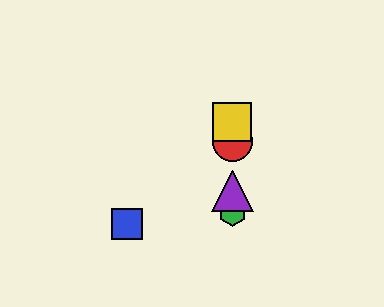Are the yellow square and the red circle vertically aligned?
Yes, both are at x≈232.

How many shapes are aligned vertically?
4 shapes (the red circle, the green hexagon, the yellow square, the purple triangle) are aligned vertically.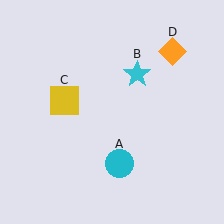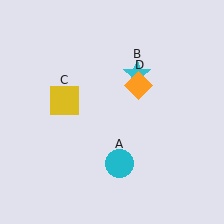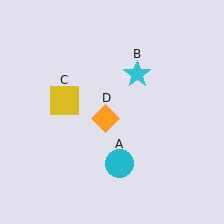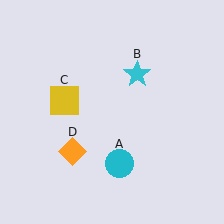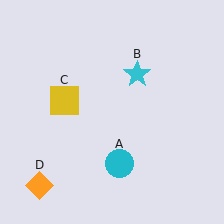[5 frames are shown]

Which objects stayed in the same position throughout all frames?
Cyan circle (object A) and cyan star (object B) and yellow square (object C) remained stationary.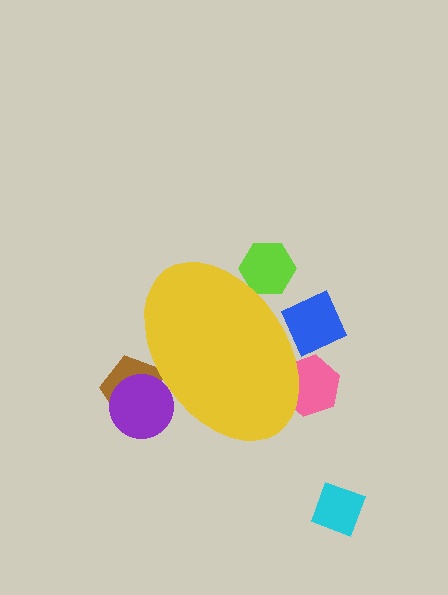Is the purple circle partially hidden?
Yes, the purple circle is partially hidden behind the yellow ellipse.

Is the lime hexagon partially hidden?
Yes, the lime hexagon is partially hidden behind the yellow ellipse.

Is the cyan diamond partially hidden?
No, the cyan diamond is fully visible.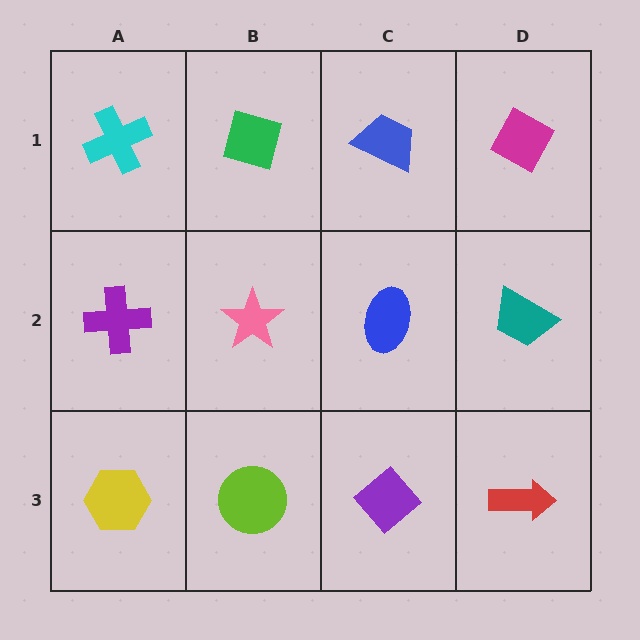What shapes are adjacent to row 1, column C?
A blue ellipse (row 2, column C), a green square (row 1, column B), a magenta diamond (row 1, column D).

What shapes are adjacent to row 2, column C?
A blue trapezoid (row 1, column C), a purple diamond (row 3, column C), a pink star (row 2, column B), a teal trapezoid (row 2, column D).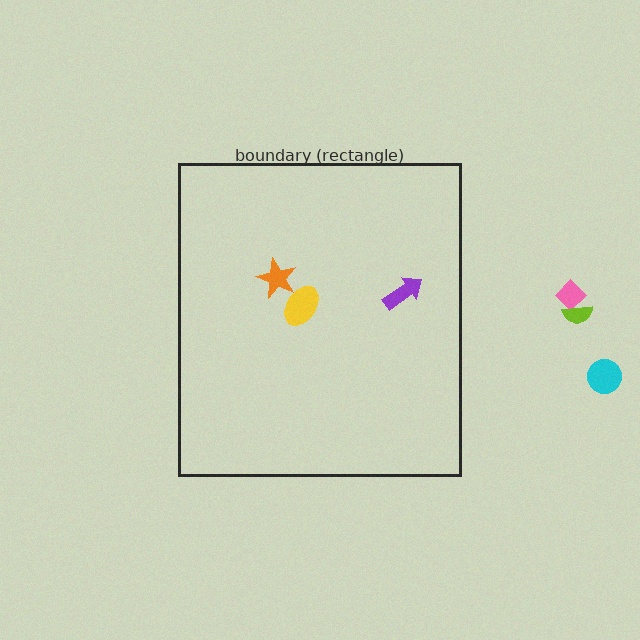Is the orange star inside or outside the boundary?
Inside.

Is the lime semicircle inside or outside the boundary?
Outside.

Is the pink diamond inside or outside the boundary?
Outside.